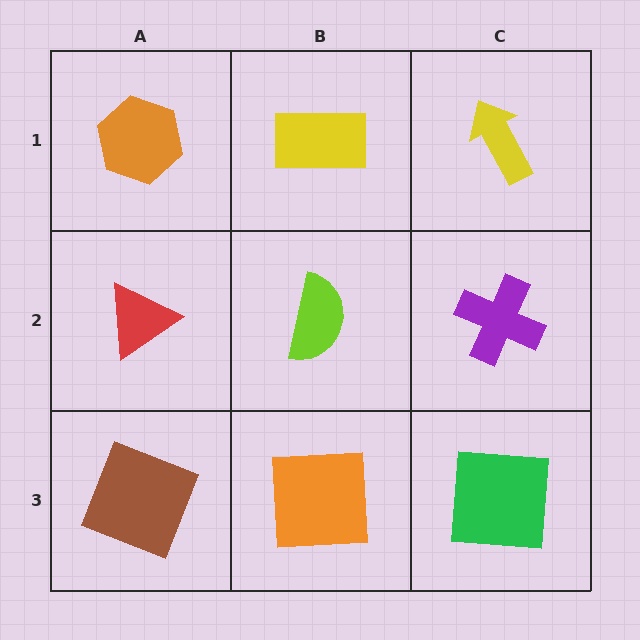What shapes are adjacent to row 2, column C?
A yellow arrow (row 1, column C), a green square (row 3, column C), a lime semicircle (row 2, column B).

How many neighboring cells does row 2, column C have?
3.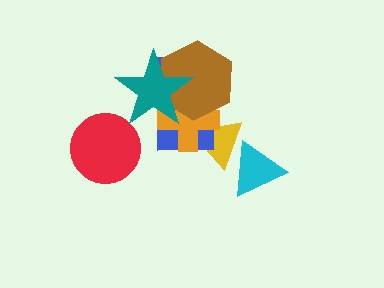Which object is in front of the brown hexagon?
The teal star is in front of the brown hexagon.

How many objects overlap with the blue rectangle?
4 objects overlap with the blue rectangle.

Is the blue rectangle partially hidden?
Yes, it is partially covered by another shape.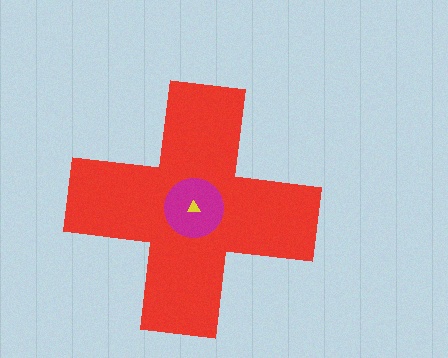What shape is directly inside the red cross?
The magenta circle.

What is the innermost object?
The yellow triangle.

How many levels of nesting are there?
3.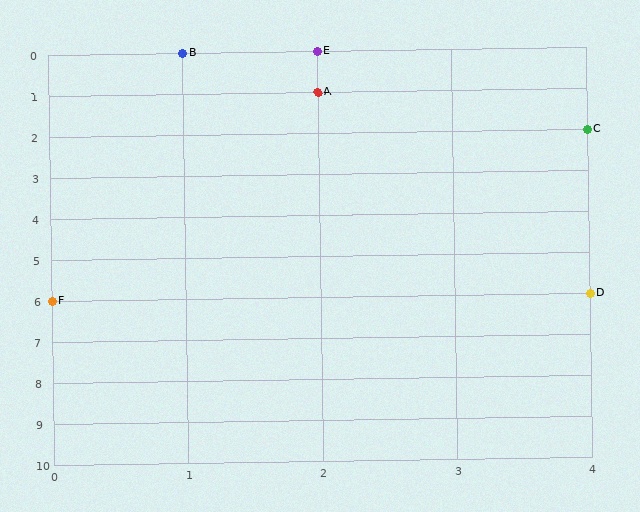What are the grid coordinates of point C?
Point C is at grid coordinates (4, 2).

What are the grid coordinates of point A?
Point A is at grid coordinates (2, 1).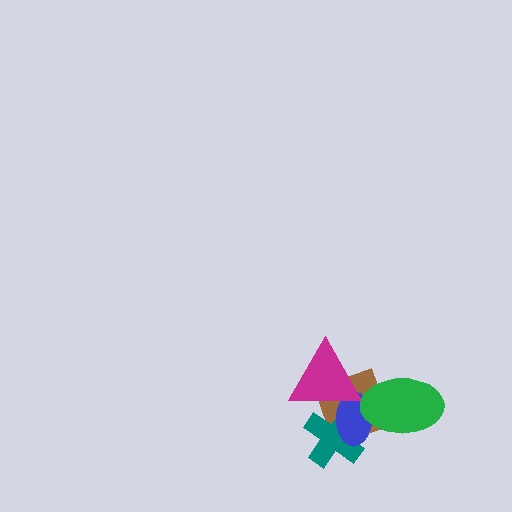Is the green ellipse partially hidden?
No, no other shape covers it.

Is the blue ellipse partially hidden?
Yes, it is partially covered by another shape.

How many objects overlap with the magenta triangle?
3 objects overlap with the magenta triangle.